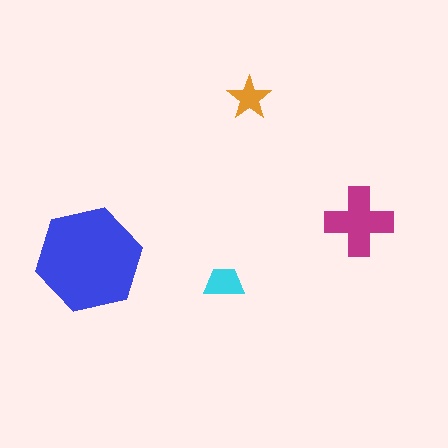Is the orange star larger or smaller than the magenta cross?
Smaller.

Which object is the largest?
The blue hexagon.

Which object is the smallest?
The orange star.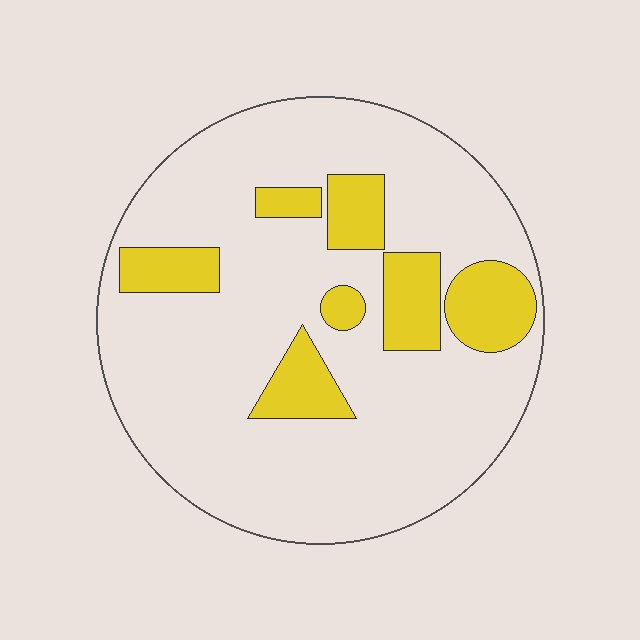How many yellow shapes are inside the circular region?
7.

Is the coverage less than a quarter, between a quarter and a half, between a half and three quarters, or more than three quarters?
Less than a quarter.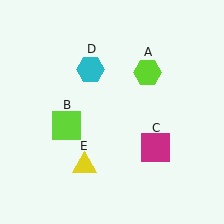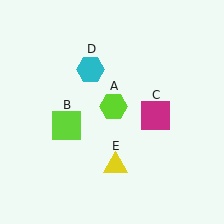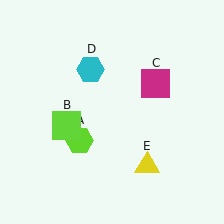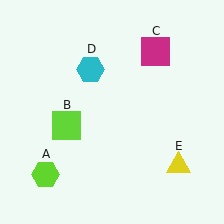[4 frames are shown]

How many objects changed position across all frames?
3 objects changed position: lime hexagon (object A), magenta square (object C), yellow triangle (object E).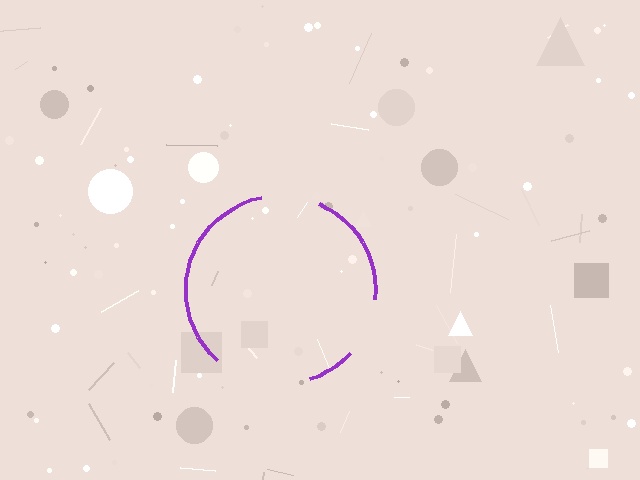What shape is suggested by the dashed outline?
The dashed outline suggests a circle.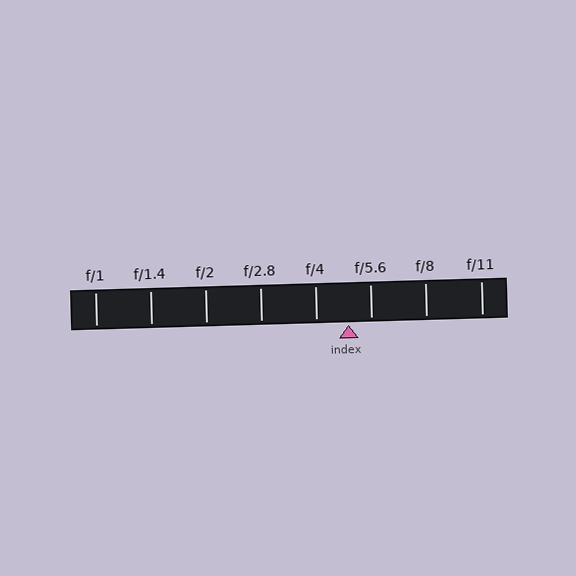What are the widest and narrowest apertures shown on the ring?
The widest aperture shown is f/1 and the narrowest is f/11.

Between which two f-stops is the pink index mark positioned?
The index mark is between f/4 and f/5.6.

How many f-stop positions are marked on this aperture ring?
There are 8 f-stop positions marked.